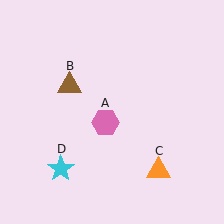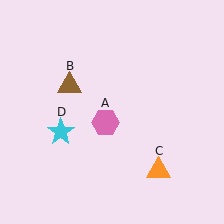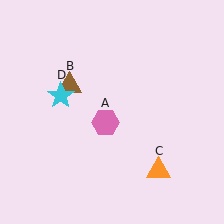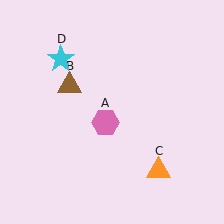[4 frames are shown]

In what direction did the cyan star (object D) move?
The cyan star (object D) moved up.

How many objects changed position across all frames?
1 object changed position: cyan star (object D).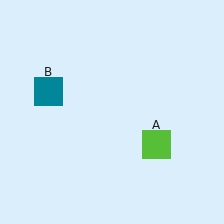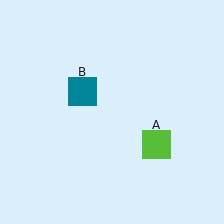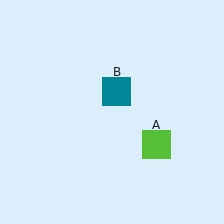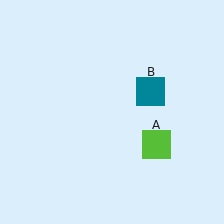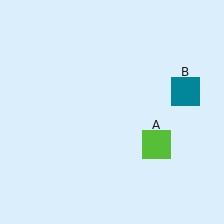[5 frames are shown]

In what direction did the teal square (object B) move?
The teal square (object B) moved right.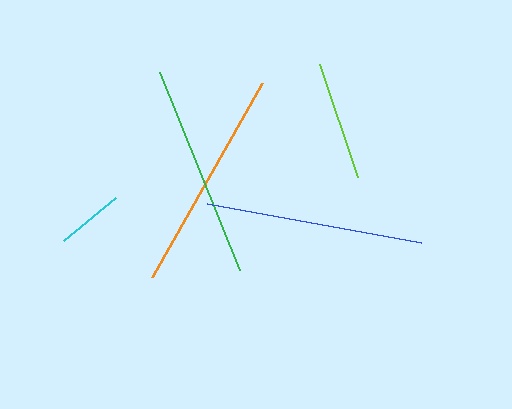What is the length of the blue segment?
The blue segment is approximately 217 pixels long.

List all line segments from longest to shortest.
From longest to shortest: orange, blue, green, lime, cyan.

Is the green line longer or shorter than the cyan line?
The green line is longer than the cyan line.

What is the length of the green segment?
The green segment is approximately 214 pixels long.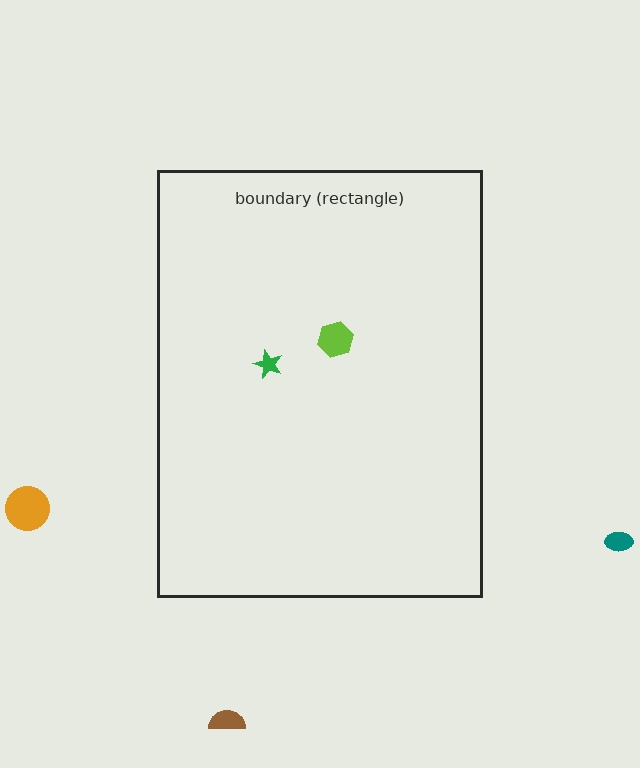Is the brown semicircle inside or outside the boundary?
Outside.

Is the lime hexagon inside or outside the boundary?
Inside.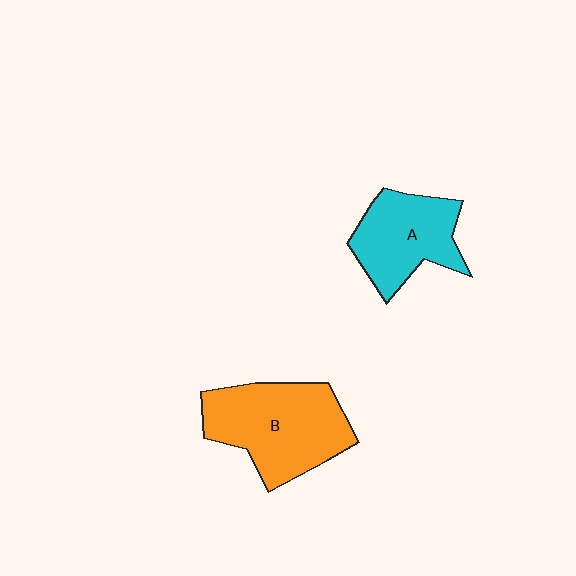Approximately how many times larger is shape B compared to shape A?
Approximately 1.4 times.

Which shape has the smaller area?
Shape A (cyan).